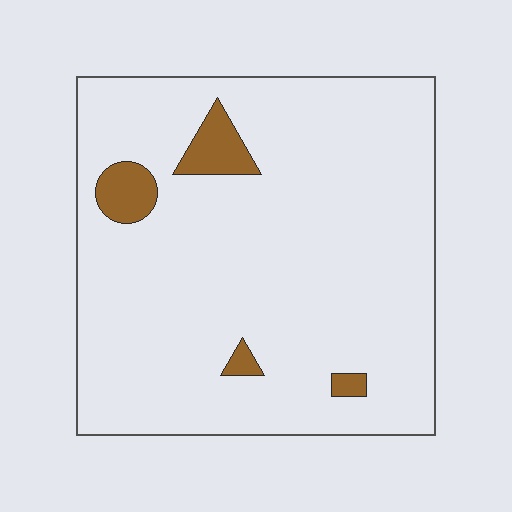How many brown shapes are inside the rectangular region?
4.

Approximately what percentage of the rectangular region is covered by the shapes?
Approximately 5%.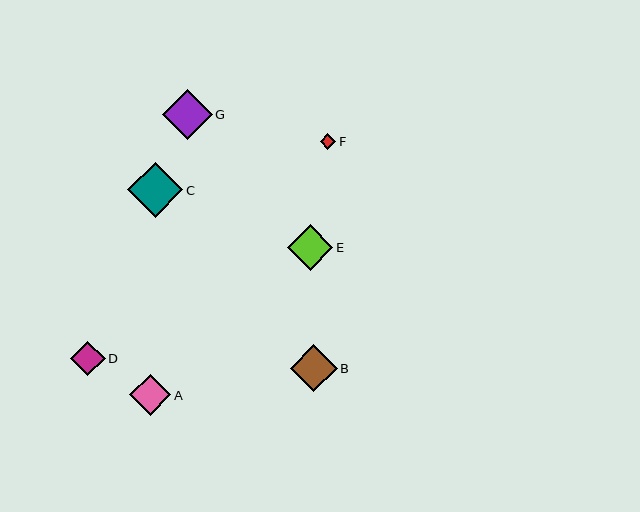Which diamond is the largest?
Diamond C is the largest with a size of approximately 55 pixels.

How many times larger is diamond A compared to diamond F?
Diamond A is approximately 2.6 times the size of diamond F.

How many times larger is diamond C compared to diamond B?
Diamond C is approximately 1.2 times the size of diamond B.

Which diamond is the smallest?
Diamond F is the smallest with a size of approximately 16 pixels.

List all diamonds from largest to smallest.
From largest to smallest: C, G, B, E, A, D, F.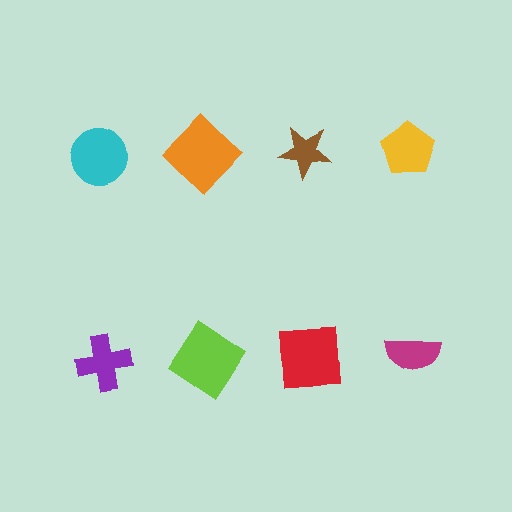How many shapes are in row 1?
4 shapes.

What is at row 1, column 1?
A cyan circle.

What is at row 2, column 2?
A lime diamond.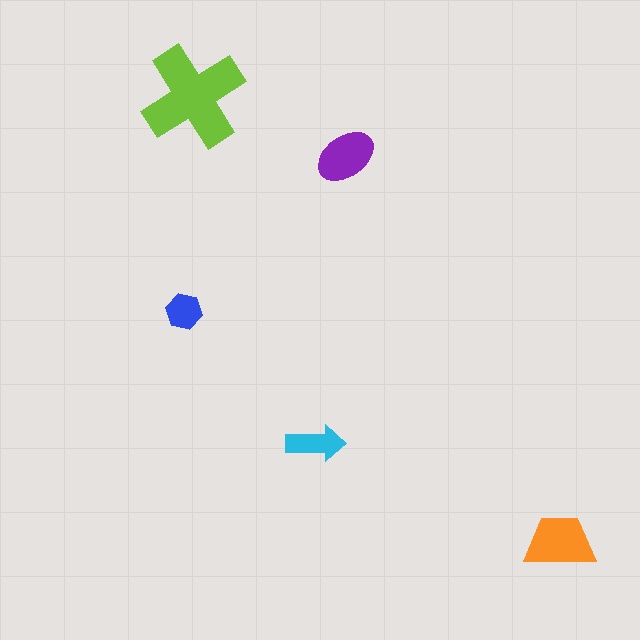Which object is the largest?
The lime cross.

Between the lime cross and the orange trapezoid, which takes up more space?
The lime cross.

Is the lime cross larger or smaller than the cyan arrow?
Larger.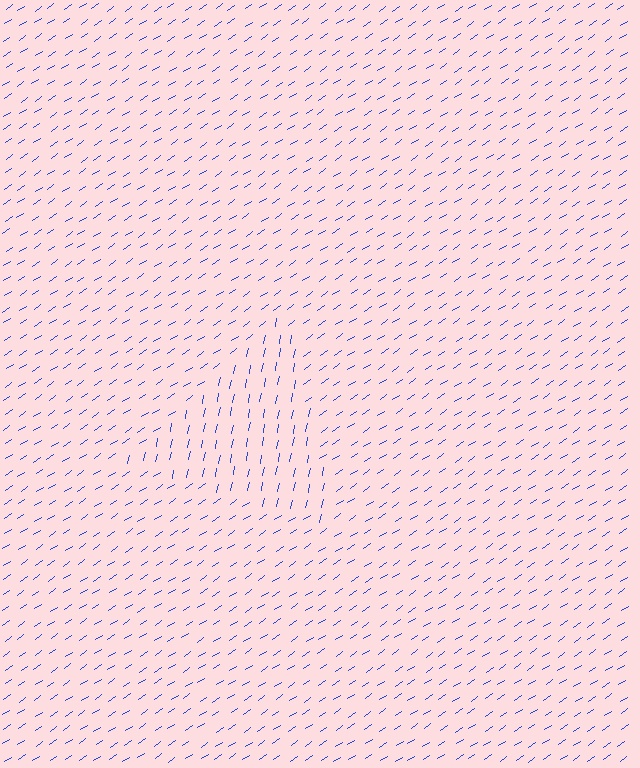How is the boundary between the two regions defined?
The boundary is defined purely by a change in line orientation (approximately 45 degrees difference). All lines are the same color and thickness.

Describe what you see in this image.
The image is filled with small blue line segments. A triangle region in the image has lines oriented differently from the surrounding lines, creating a visible texture boundary.